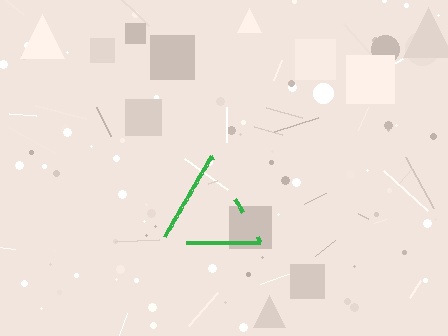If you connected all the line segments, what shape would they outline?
They would outline a triangle.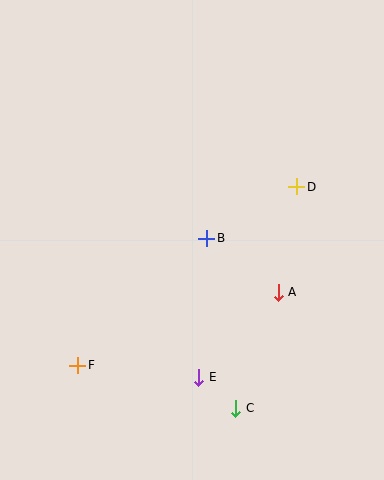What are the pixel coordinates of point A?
Point A is at (278, 292).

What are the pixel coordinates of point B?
Point B is at (207, 238).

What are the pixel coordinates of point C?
Point C is at (236, 408).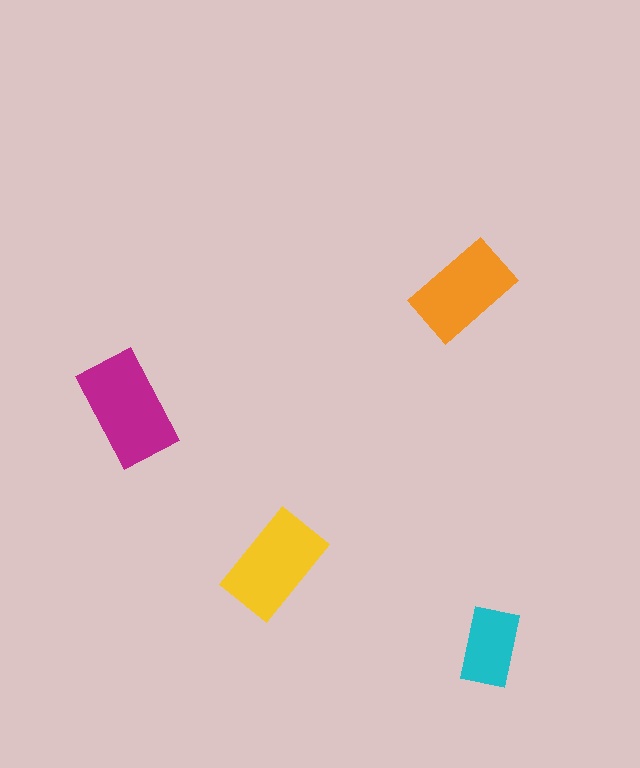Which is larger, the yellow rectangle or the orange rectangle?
The yellow one.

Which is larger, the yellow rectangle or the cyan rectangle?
The yellow one.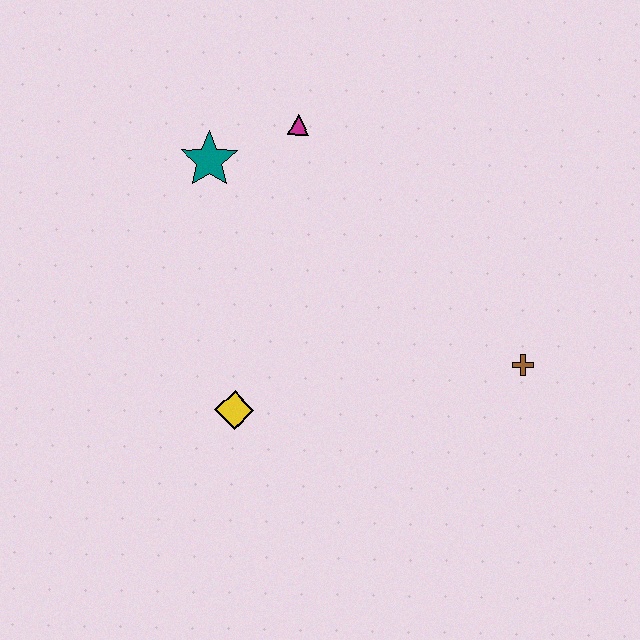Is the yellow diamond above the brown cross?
No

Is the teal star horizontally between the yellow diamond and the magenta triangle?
No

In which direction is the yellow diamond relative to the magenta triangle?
The yellow diamond is below the magenta triangle.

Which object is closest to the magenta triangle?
The teal star is closest to the magenta triangle.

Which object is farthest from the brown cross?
The teal star is farthest from the brown cross.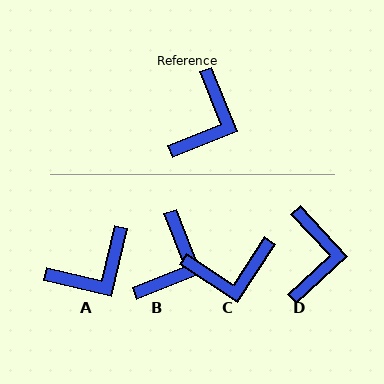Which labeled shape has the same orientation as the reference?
B.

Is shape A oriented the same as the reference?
No, it is off by about 35 degrees.